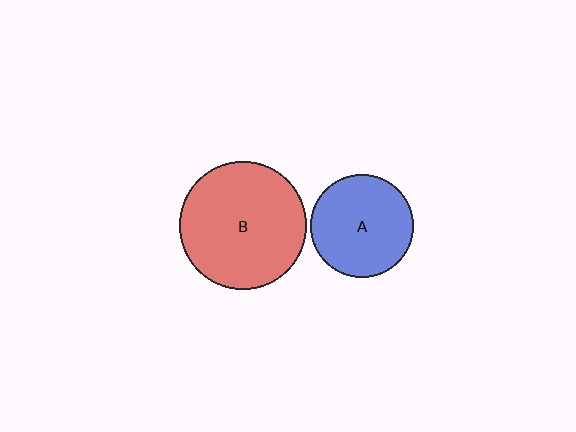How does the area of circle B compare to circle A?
Approximately 1.5 times.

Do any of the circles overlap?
No, none of the circles overlap.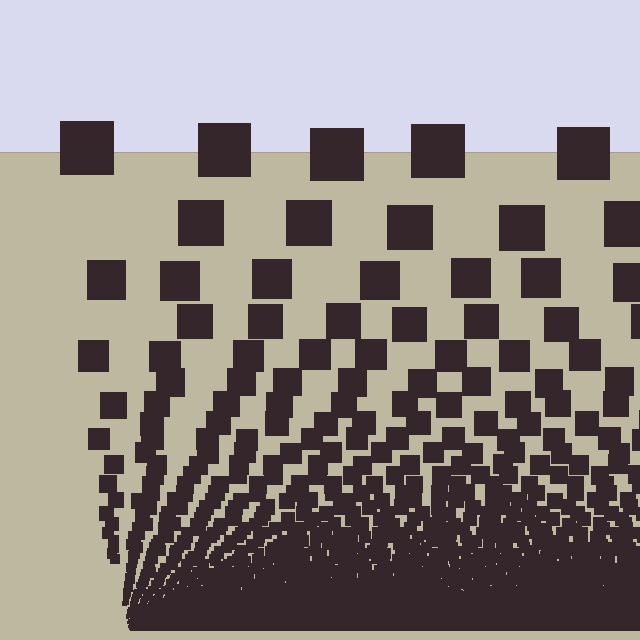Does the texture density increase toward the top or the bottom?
Density increases toward the bottom.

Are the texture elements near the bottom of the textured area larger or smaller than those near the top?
Smaller. The gradient is inverted — elements near the bottom are smaller and denser.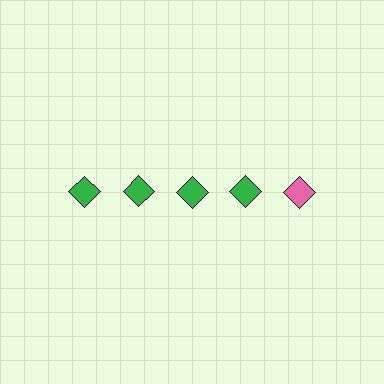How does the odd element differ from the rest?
It has a different color: pink instead of green.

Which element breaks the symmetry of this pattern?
The pink diamond in the top row, rightmost column breaks the symmetry. All other shapes are green diamonds.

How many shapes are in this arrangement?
There are 5 shapes arranged in a grid pattern.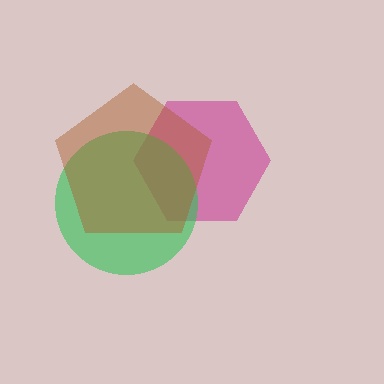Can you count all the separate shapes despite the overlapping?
Yes, there are 3 separate shapes.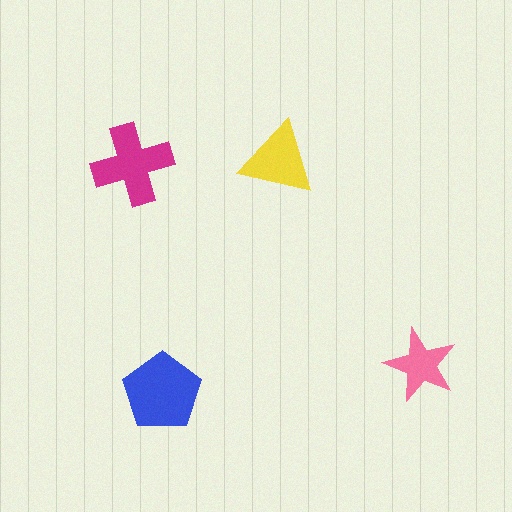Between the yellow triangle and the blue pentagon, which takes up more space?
The blue pentagon.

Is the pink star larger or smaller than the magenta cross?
Smaller.